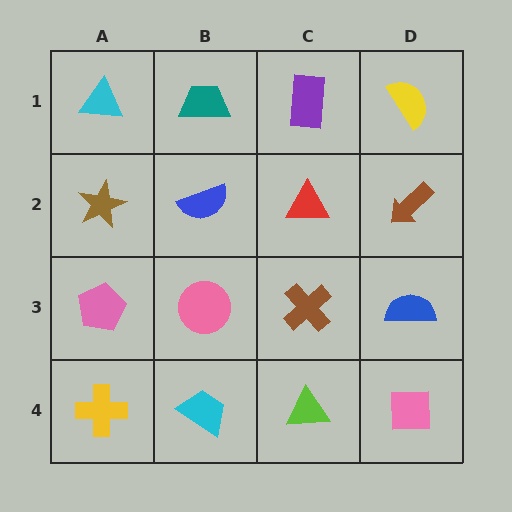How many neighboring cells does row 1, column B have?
3.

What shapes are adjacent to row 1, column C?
A red triangle (row 2, column C), a teal trapezoid (row 1, column B), a yellow semicircle (row 1, column D).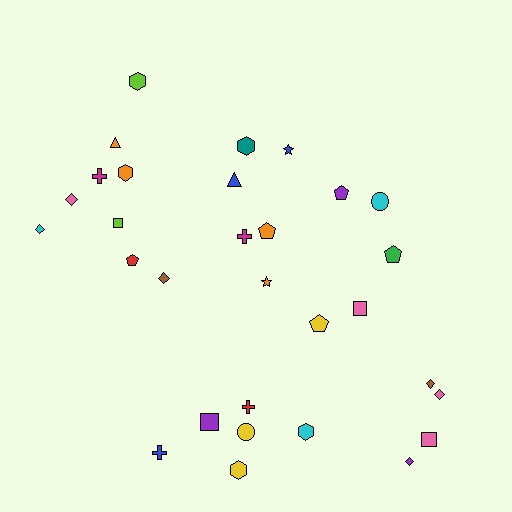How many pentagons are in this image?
There are 5 pentagons.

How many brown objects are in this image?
There are 2 brown objects.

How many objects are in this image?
There are 30 objects.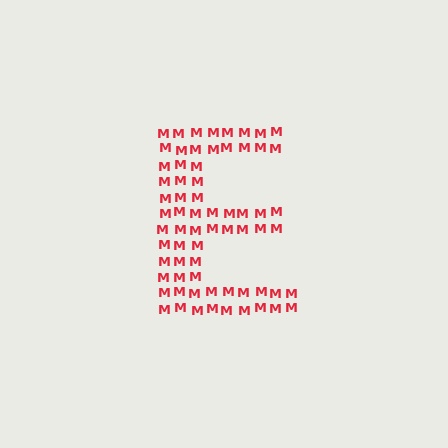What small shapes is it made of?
It is made of small letter M's.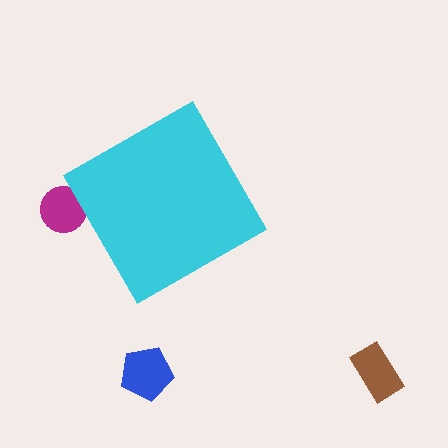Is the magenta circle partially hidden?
Yes, the magenta circle is partially hidden behind the cyan diamond.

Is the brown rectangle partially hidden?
No, the brown rectangle is fully visible.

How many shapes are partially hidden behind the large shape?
1 shape is partially hidden.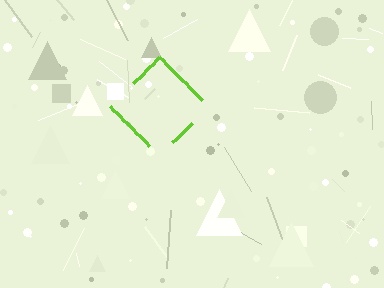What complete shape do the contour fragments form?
The contour fragments form a diamond.